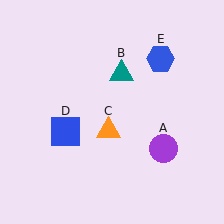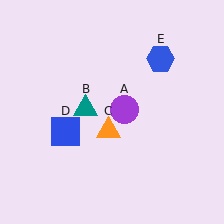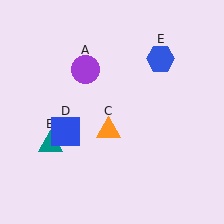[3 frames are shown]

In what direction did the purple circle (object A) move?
The purple circle (object A) moved up and to the left.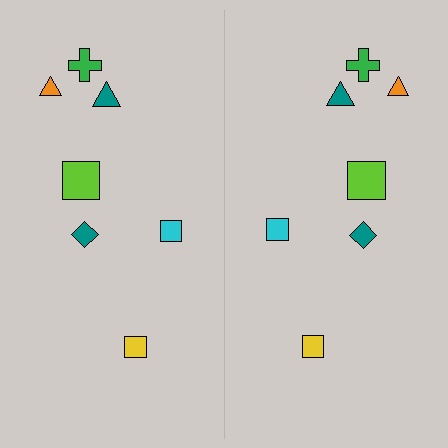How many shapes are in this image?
There are 14 shapes in this image.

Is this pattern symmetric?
Yes, this pattern has bilateral (reflection) symmetry.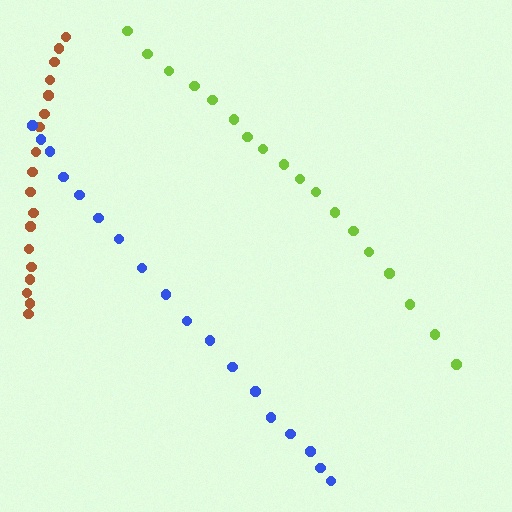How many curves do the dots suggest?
There are 3 distinct paths.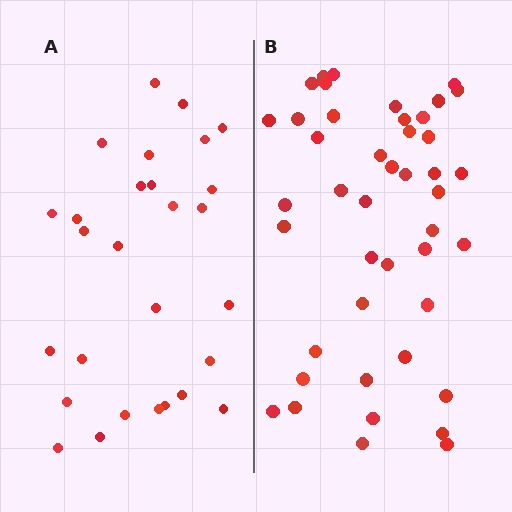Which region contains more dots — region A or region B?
Region B (the right region) has more dots.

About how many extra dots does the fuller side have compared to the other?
Region B has approximately 15 more dots than region A.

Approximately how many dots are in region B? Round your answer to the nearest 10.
About 40 dots. (The exact count is 44, which rounds to 40.)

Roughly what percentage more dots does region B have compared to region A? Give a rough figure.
About 55% more.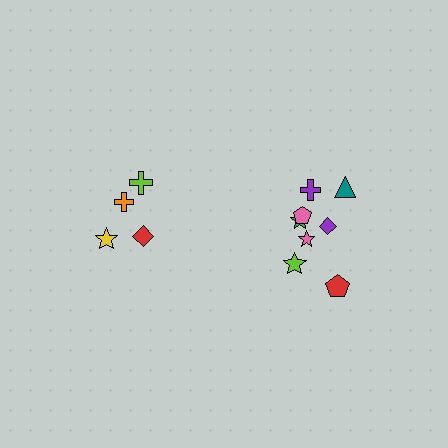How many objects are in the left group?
There are 4 objects.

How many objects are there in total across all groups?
There are 12 objects.